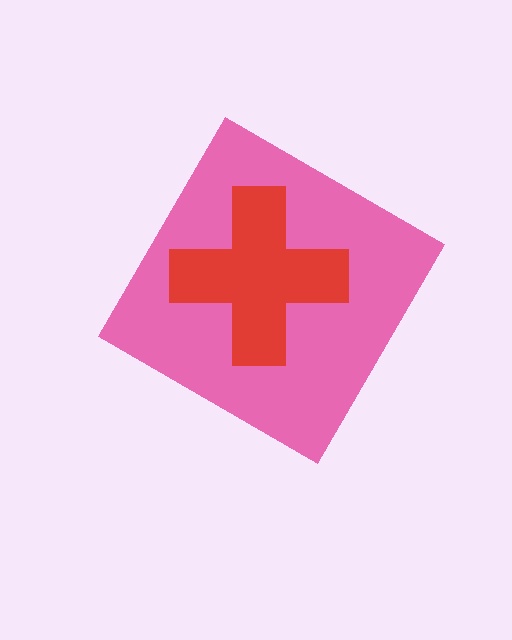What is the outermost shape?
The pink diamond.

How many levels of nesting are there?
2.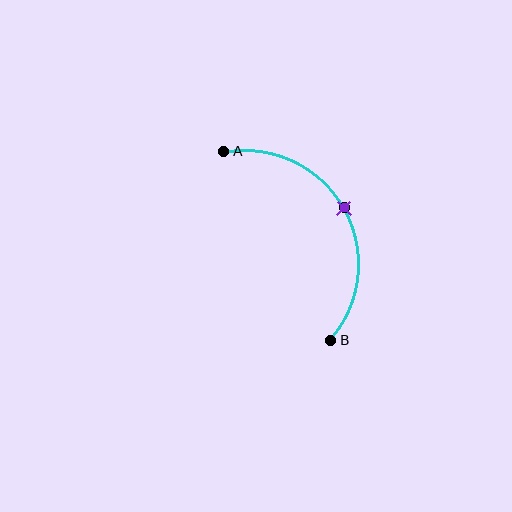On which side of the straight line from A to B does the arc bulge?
The arc bulges to the right of the straight line connecting A and B.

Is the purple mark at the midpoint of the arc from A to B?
Yes. The purple mark lies on the arc at equal arc-length from both A and B — it is the arc midpoint.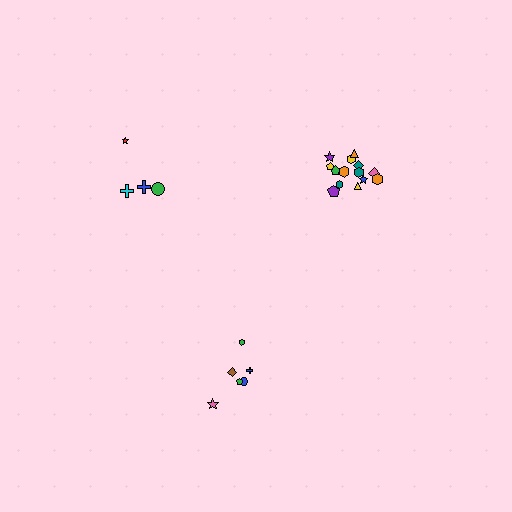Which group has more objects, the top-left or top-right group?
The top-right group.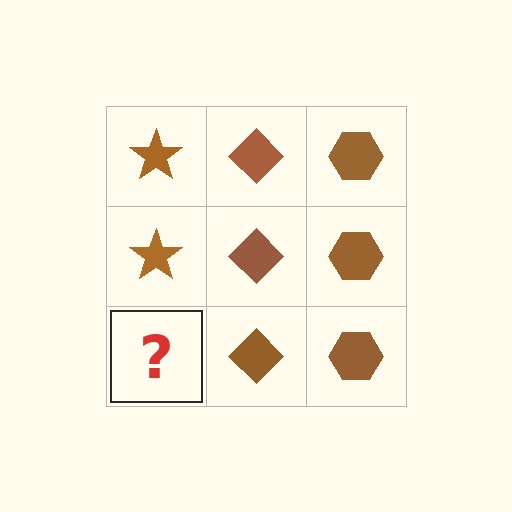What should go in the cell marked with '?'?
The missing cell should contain a brown star.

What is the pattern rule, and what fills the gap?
The rule is that each column has a consistent shape. The gap should be filled with a brown star.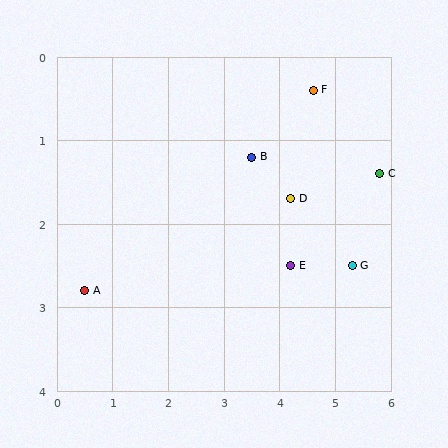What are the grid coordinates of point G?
Point G is at approximately (5.3, 2.5).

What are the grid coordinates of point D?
Point D is at approximately (4.2, 1.7).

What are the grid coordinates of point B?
Point B is at approximately (3.5, 1.2).